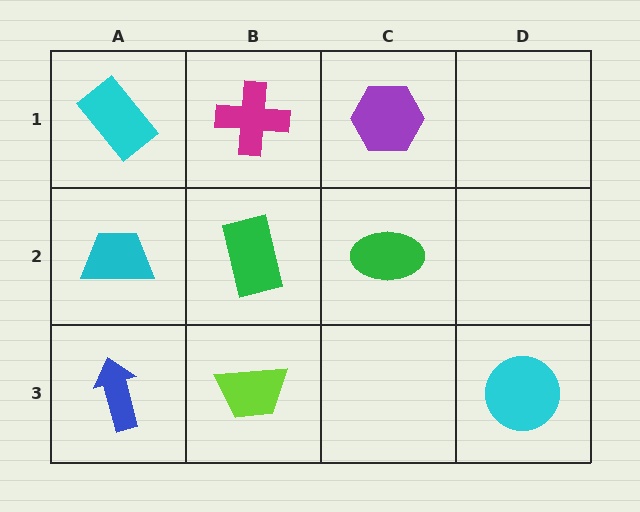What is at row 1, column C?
A purple hexagon.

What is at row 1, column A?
A cyan rectangle.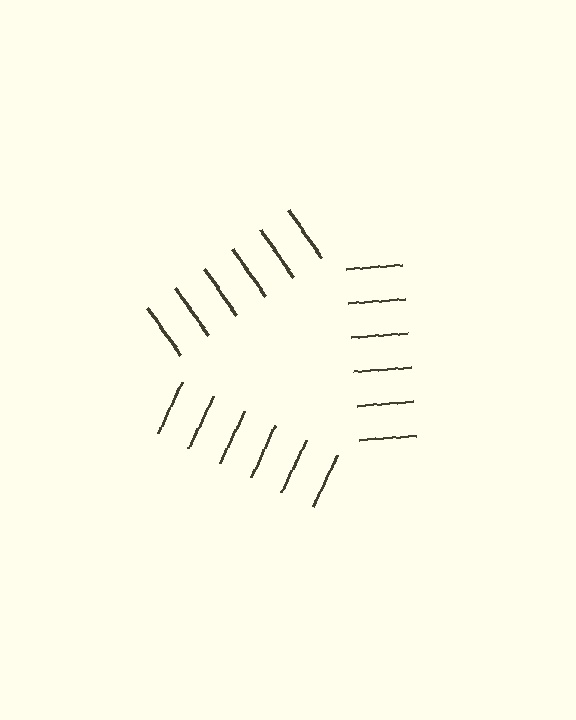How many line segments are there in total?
18 — 6 along each of the 3 edges.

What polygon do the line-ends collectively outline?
An illusory triangle — the line segments terminate on its edges but no continuous stroke is drawn.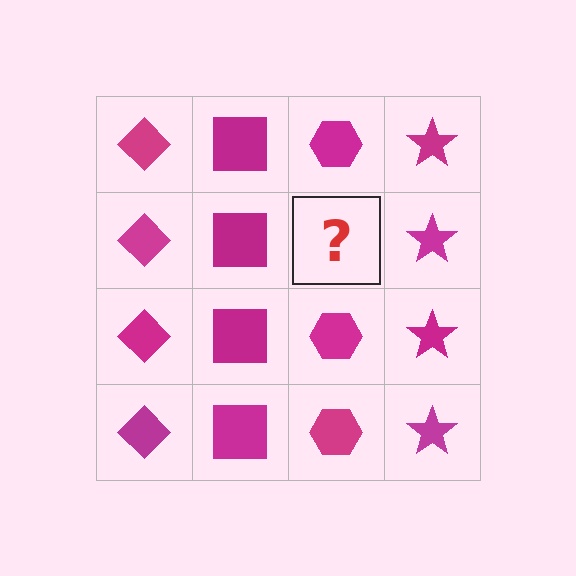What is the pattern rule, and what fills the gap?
The rule is that each column has a consistent shape. The gap should be filled with a magenta hexagon.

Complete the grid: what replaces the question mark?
The question mark should be replaced with a magenta hexagon.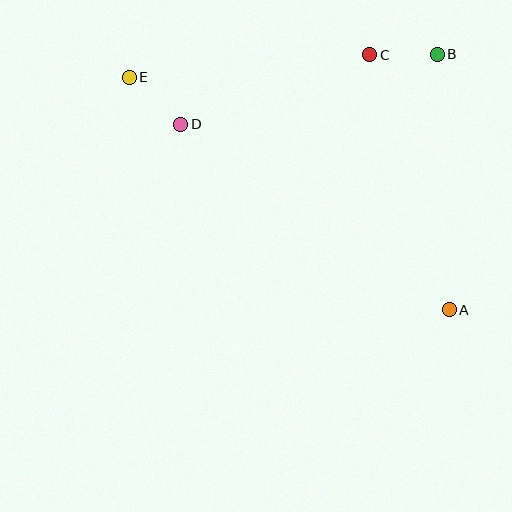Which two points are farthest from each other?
Points A and E are farthest from each other.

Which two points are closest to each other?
Points B and C are closest to each other.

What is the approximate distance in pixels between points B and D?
The distance between B and D is approximately 266 pixels.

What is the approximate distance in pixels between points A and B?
The distance between A and B is approximately 256 pixels.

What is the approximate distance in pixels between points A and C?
The distance between A and C is approximately 267 pixels.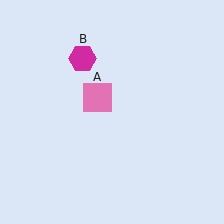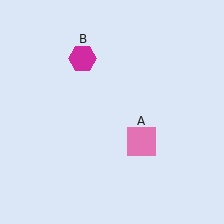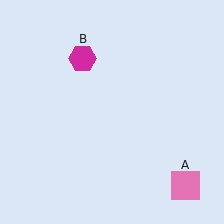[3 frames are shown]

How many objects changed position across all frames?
1 object changed position: pink square (object A).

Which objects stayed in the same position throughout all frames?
Magenta hexagon (object B) remained stationary.